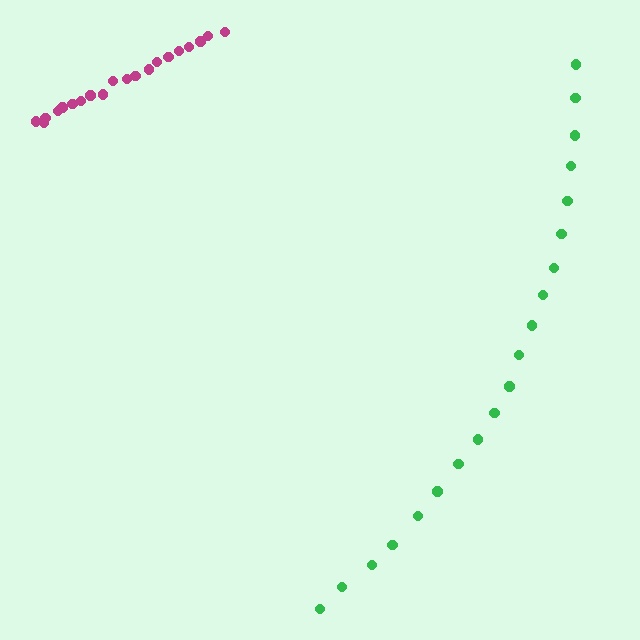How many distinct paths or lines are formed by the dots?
There are 2 distinct paths.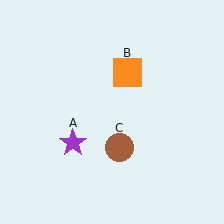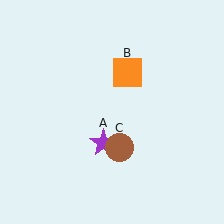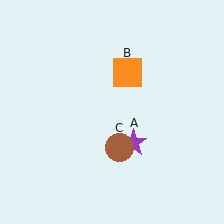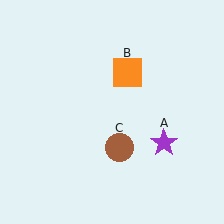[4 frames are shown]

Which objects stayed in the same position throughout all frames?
Orange square (object B) and brown circle (object C) remained stationary.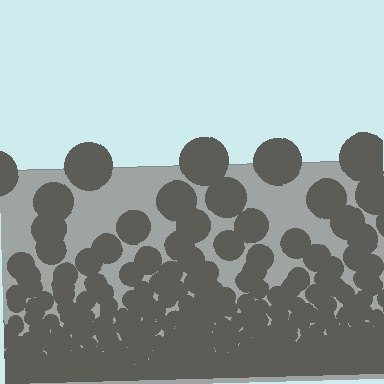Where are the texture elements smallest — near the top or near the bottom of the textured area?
Near the bottom.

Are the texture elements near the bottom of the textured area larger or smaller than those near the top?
Smaller. The gradient is inverted — elements near the bottom are smaller and denser.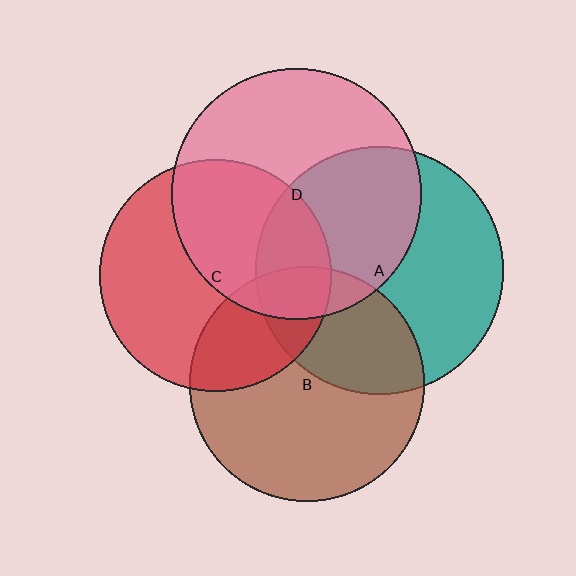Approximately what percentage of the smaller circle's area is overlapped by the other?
Approximately 20%.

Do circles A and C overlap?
Yes.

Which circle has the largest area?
Circle D (pink).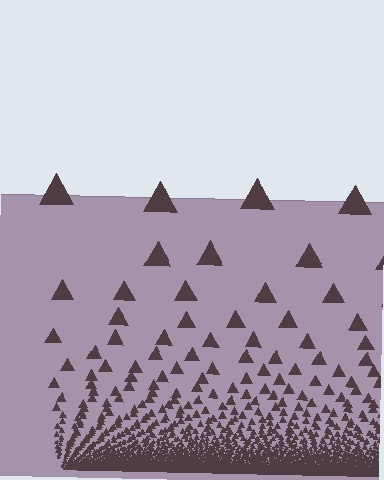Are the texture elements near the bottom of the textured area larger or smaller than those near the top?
Smaller. The gradient is inverted — elements near the bottom are smaller and denser.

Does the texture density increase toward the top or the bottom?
Density increases toward the bottom.